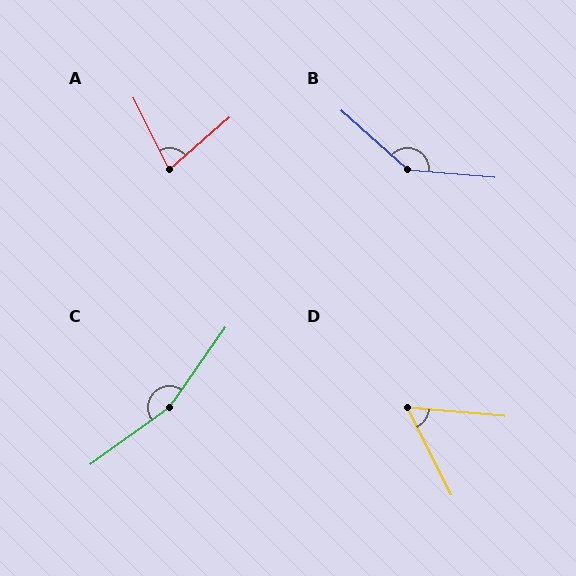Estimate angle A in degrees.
Approximately 76 degrees.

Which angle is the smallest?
D, at approximately 59 degrees.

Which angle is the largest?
C, at approximately 161 degrees.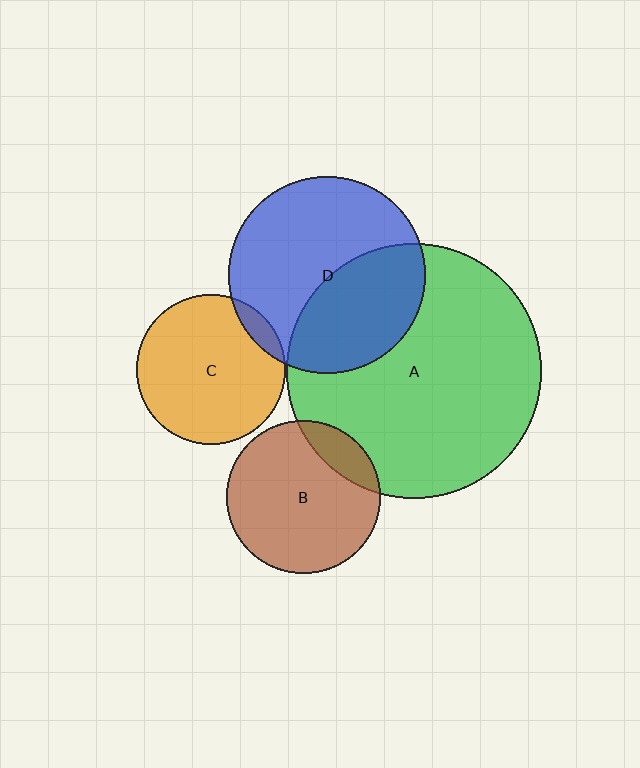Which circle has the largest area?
Circle A (green).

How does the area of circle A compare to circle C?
Approximately 2.9 times.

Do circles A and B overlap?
Yes.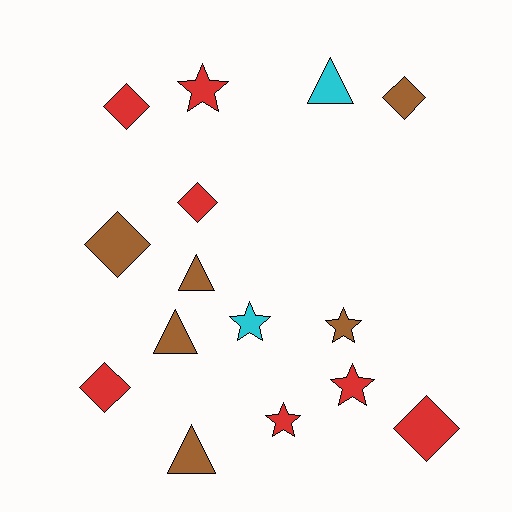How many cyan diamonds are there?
There are no cyan diamonds.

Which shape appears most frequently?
Diamond, with 6 objects.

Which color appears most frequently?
Red, with 7 objects.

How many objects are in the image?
There are 15 objects.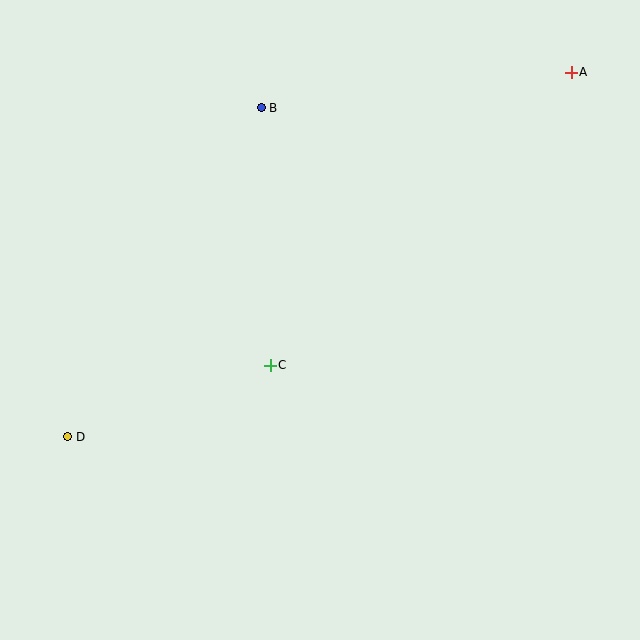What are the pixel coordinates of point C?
Point C is at (270, 365).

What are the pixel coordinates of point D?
Point D is at (68, 437).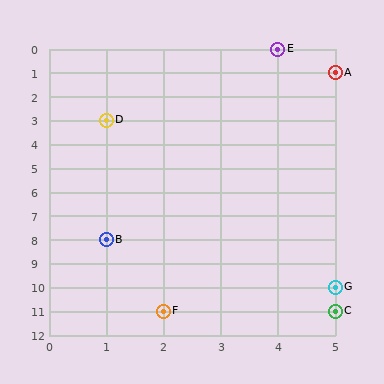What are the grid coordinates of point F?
Point F is at grid coordinates (2, 11).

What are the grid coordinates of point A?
Point A is at grid coordinates (5, 1).